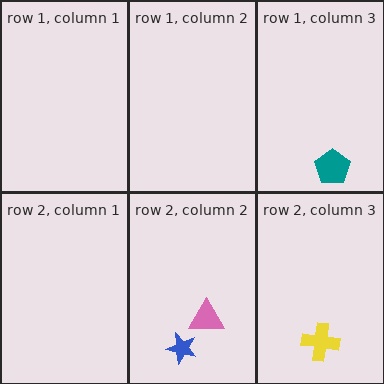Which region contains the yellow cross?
The row 2, column 3 region.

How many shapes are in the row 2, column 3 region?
1.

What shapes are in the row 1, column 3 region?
The teal pentagon.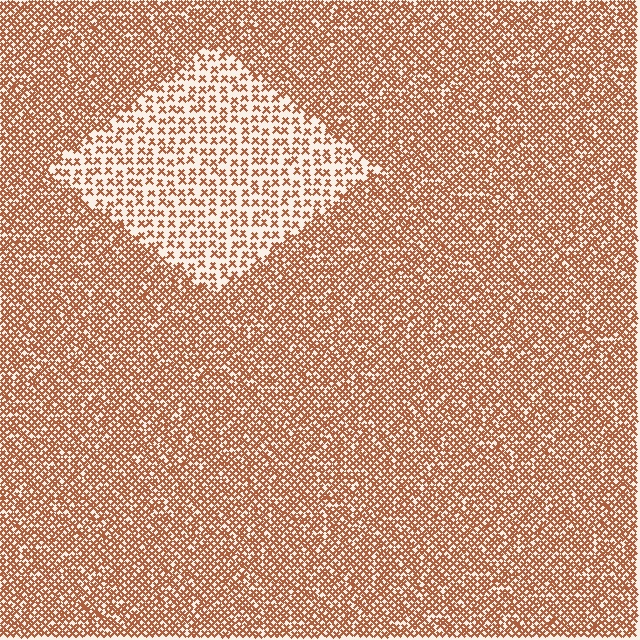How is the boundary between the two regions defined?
The boundary is defined by a change in element density (approximately 2.3x ratio). All elements are the same color, size, and shape.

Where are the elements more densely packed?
The elements are more densely packed outside the diamond boundary.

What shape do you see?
I see a diamond.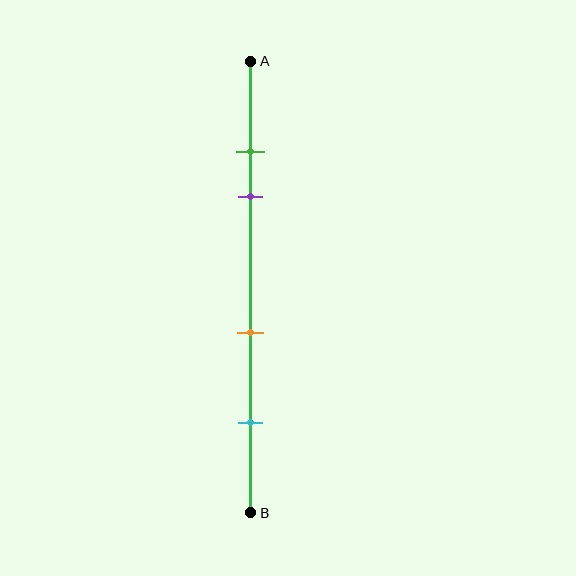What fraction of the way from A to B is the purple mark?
The purple mark is approximately 30% (0.3) of the way from A to B.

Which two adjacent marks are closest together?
The green and purple marks are the closest adjacent pair.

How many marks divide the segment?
There are 4 marks dividing the segment.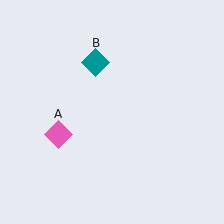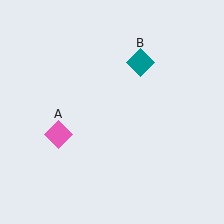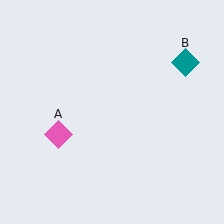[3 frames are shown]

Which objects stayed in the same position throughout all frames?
Pink diamond (object A) remained stationary.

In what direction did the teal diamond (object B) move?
The teal diamond (object B) moved right.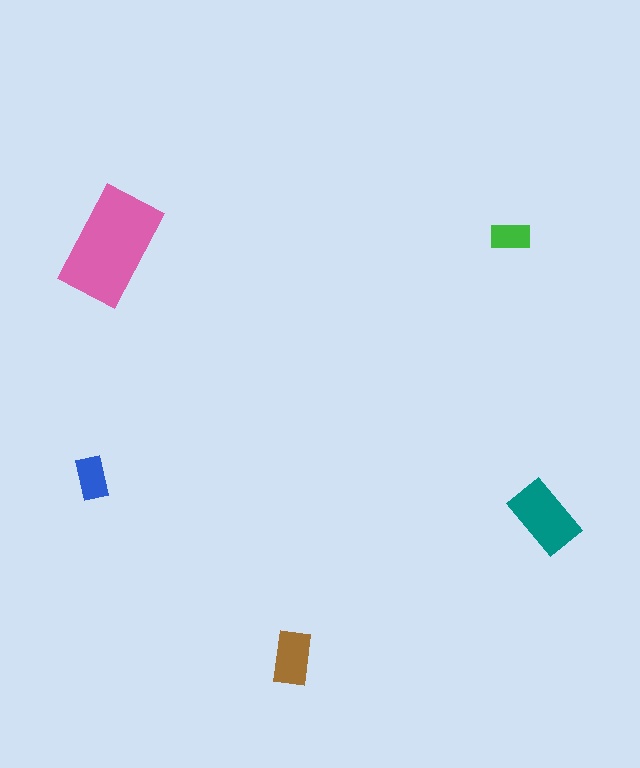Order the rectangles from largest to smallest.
the pink one, the teal one, the brown one, the blue one, the green one.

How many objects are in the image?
There are 5 objects in the image.